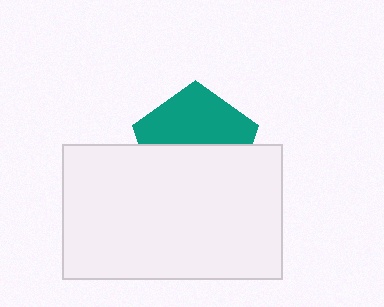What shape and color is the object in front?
The object in front is a white rectangle.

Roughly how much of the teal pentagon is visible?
About half of it is visible (roughly 48%).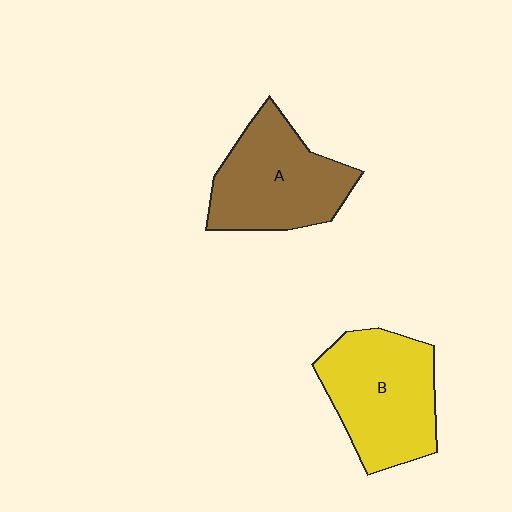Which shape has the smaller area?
Shape A (brown).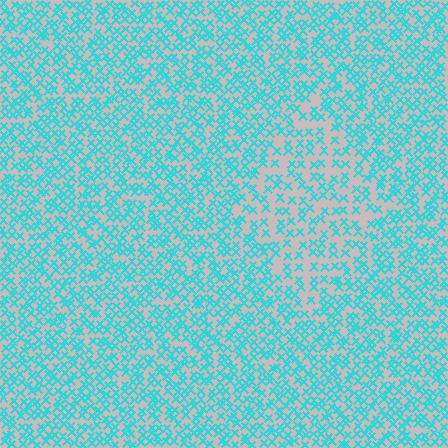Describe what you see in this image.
The image contains small cyan elements arranged at two different densities. A diamond-shaped region is visible where the elements are less densely packed than the surrounding area.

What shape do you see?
I see a diamond.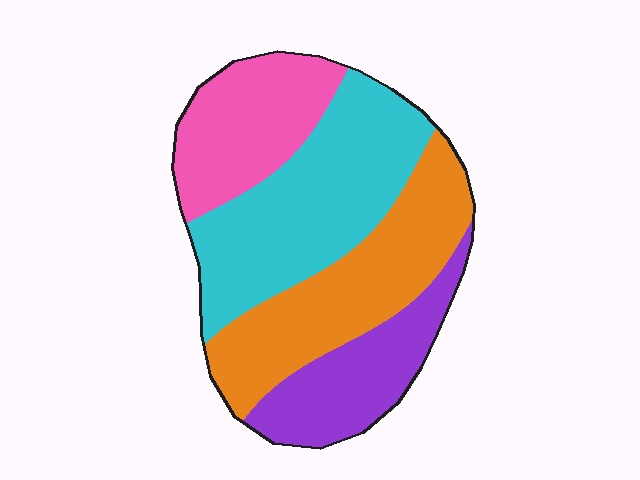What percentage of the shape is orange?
Orange covers around 30% of the shape.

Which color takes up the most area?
Cyan, at roughly 35%.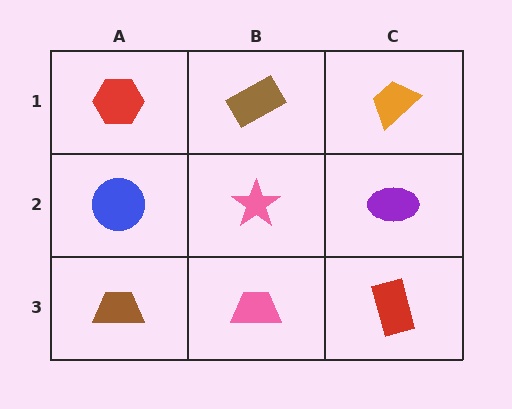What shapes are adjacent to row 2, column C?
An orange trapezoid (row 1, column C), a red rectangle (row 3, column C), a pink star (row 2, column B).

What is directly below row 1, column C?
A purple ellipse.